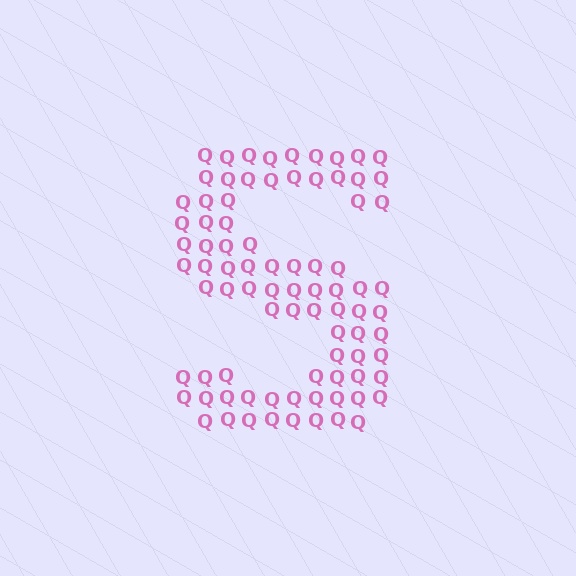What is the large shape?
The large shape is the letter S.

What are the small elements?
The small elements are letter Q's.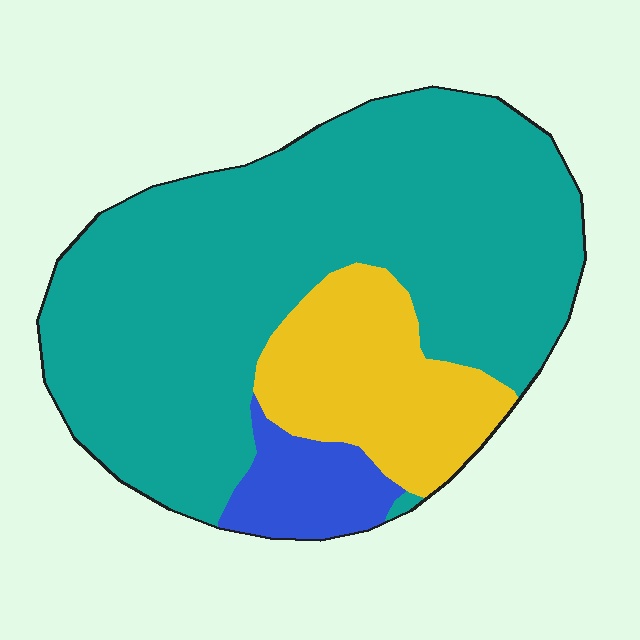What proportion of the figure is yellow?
Yellow takes up less than a quarter of the figure.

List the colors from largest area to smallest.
From largest to smallest: teal, yellow, blue.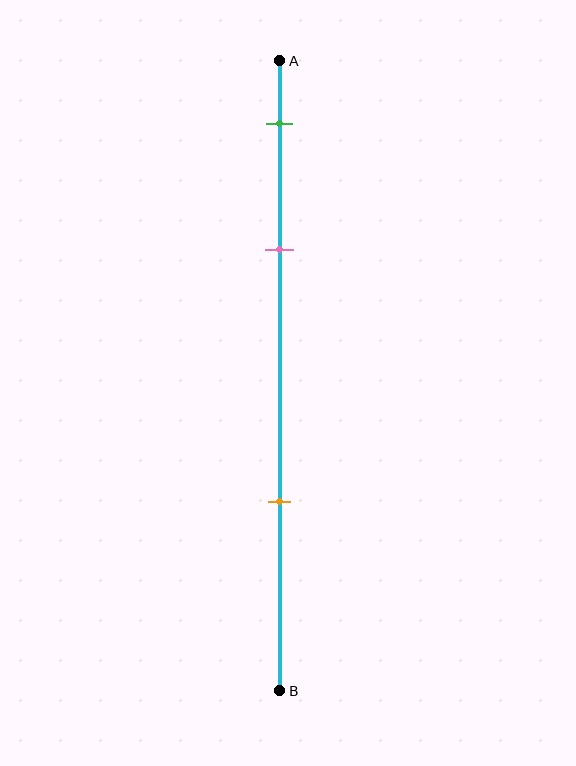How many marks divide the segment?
There are 3 marks dividing the segment.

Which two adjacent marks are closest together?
The green and pink marks are the closest adjacent pair.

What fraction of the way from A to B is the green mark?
The green mark is approximately 10% (0.1) of the way from A to B.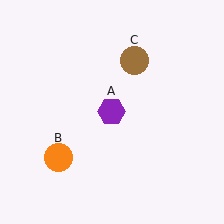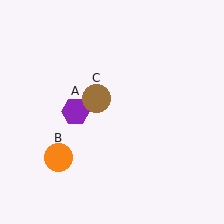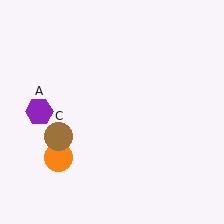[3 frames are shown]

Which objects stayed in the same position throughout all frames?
Orange circle (object B) remained stationary.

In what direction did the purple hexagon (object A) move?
The purple hexagon (object A) moved left.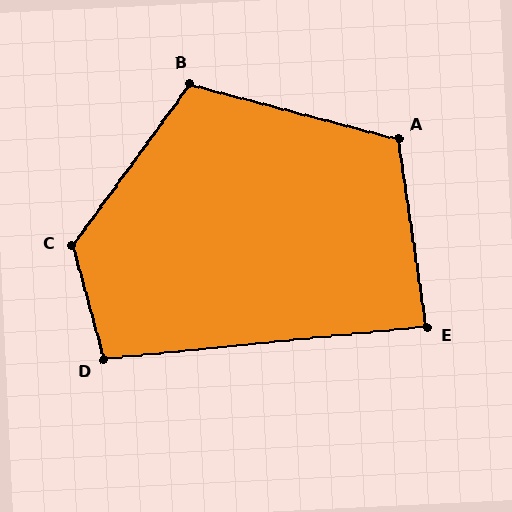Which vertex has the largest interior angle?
C, at approximately 129 degrees.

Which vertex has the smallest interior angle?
E, at approximately 87 degrees.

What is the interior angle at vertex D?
Approximately 100 degrees (obtuse).